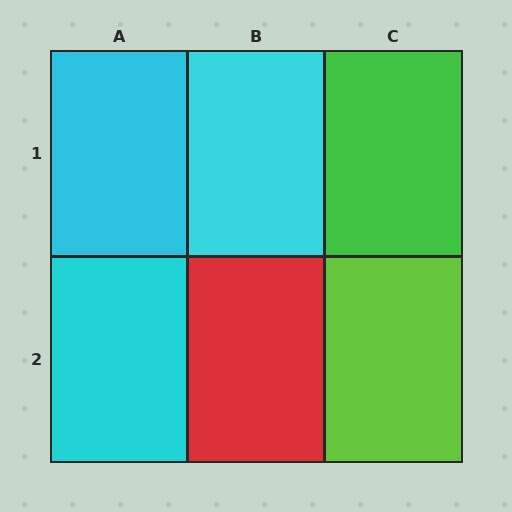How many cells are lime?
1 cell is lime.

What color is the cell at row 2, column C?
Lime.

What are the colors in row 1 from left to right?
Cyan, cyan, green.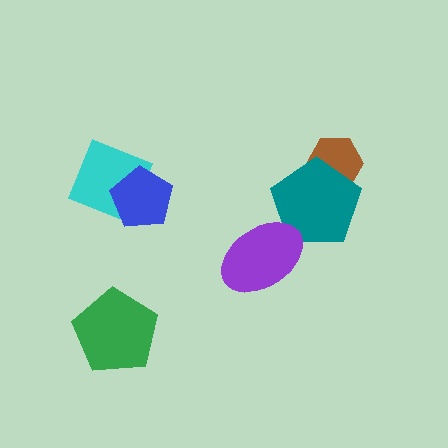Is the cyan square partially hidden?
Yes, it is partially covered by another shape.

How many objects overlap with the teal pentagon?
2 objects overlap with the teal pentagon.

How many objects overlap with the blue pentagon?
1 object overlaps with the blue pentagon.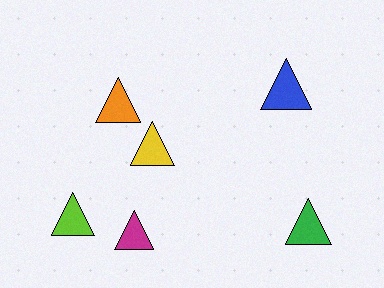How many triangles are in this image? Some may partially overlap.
There are 6 triangles.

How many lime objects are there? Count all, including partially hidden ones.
There is 1 lime object.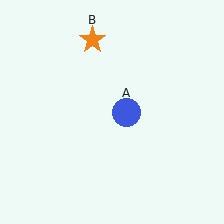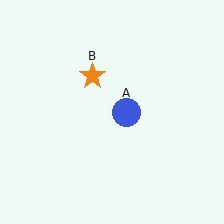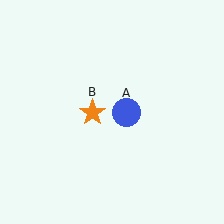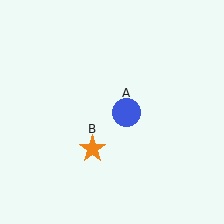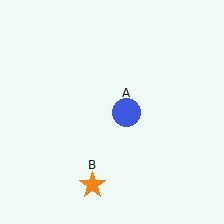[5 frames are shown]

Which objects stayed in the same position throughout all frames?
Blue circle (object A) remained stationary.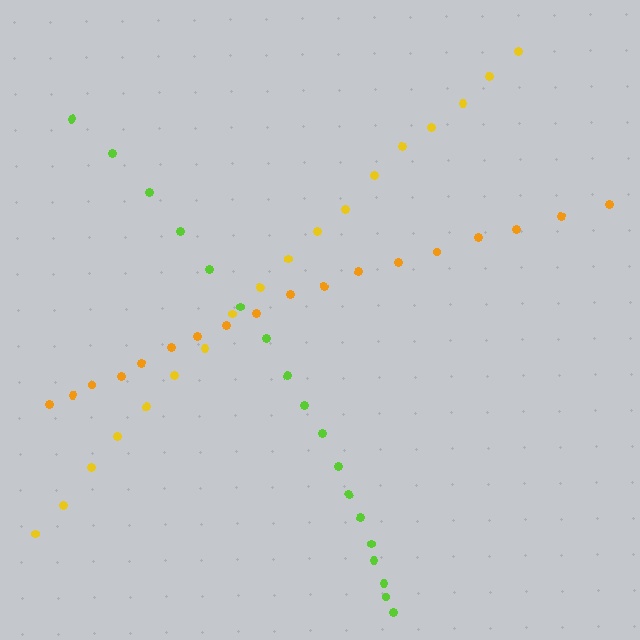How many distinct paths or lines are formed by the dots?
There are 3 distinct paths.